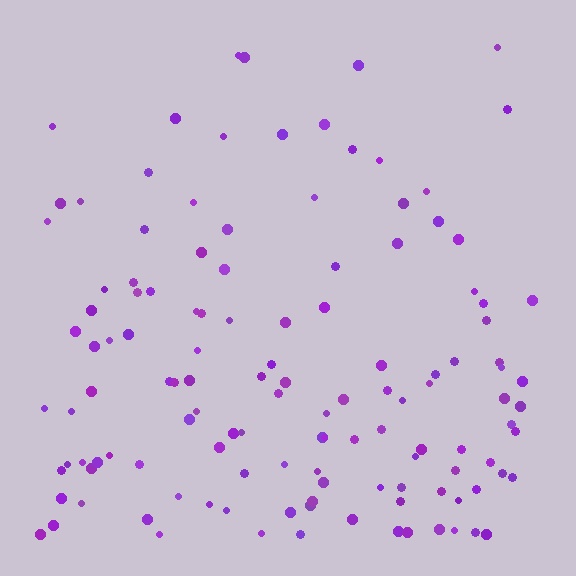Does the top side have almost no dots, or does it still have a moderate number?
Still a moderate number, just noticeably fewer than the bottom.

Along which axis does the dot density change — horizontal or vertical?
Vertical.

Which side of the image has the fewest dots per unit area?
The top.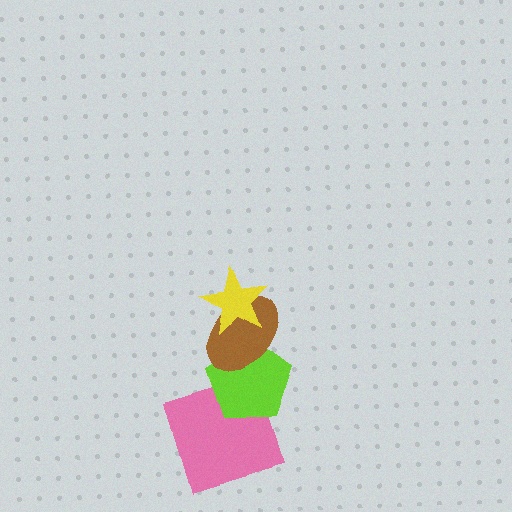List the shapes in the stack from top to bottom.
From top to bottom: the yellow star, the brown ellipse, the lime pentagon, the pink square.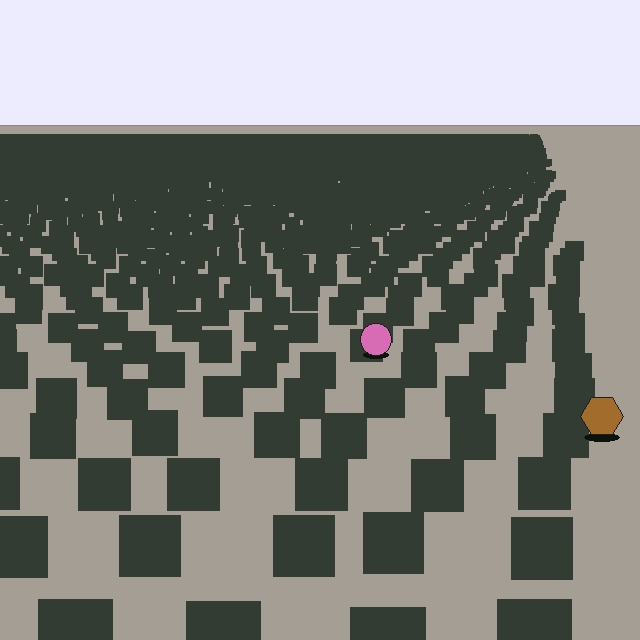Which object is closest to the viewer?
The brown hexagon is closest. The texture marks near it are larger and more spread out.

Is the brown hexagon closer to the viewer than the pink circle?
Yes. The brown hexagon is closer — you can tell from the texture gradient: the ground texture is coarser near it.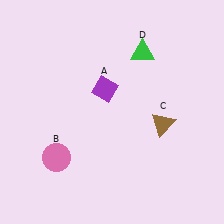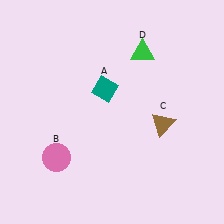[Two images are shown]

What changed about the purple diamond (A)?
In Image 1, A is purple. In Image 2, it changed to teal.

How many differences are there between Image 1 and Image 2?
There is 1 difference between the two images.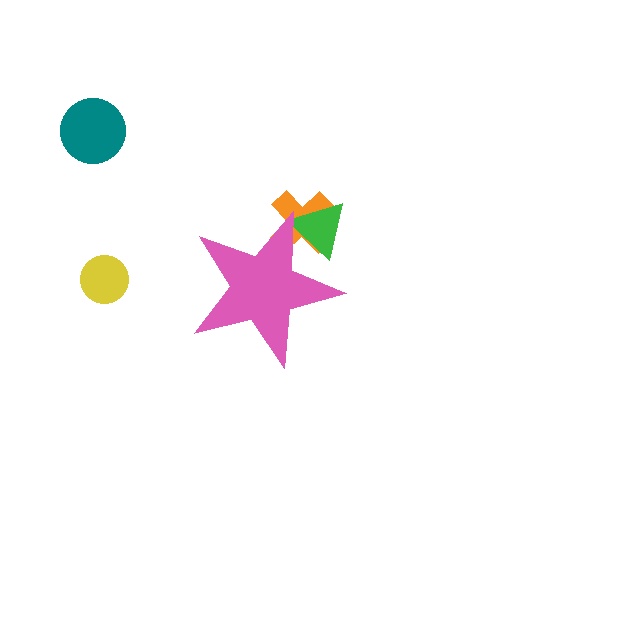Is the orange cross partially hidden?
Yes, the orange cross is partially hidden behind the pink star.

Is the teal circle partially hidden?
No, the teal circle is fully visible.